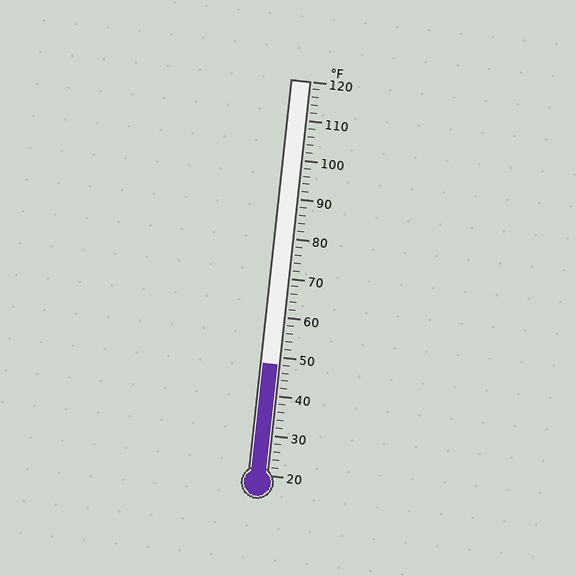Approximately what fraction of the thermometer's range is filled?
The thermometer is filled to approximately 30% of its range.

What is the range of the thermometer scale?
The thermometer scale ranges from 20°F to 120°F.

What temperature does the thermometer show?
The thermometer shows approximately 48°F.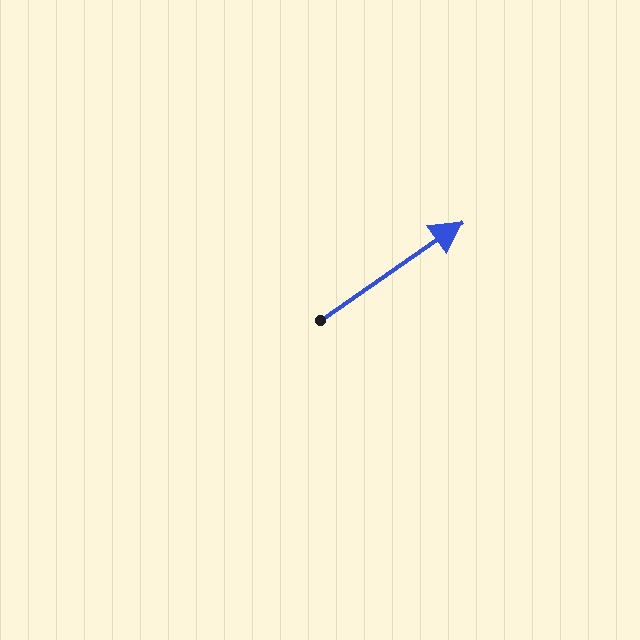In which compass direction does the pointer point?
Northeast.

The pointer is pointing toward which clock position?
Roughly 2 o'clock.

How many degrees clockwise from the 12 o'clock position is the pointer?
Approximately 55 degrees.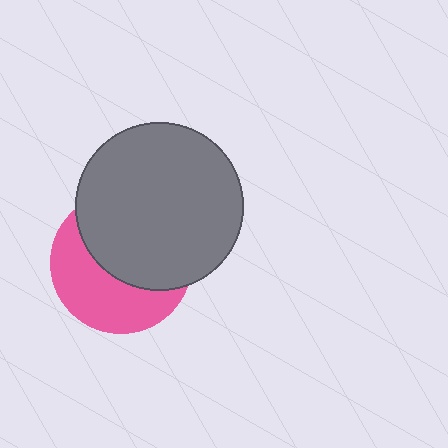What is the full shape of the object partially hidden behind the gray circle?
The partially hidden object is a pink circle.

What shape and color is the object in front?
The object in front is a gray circle.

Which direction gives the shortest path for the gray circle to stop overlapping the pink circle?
Moving up gives the shortest separation.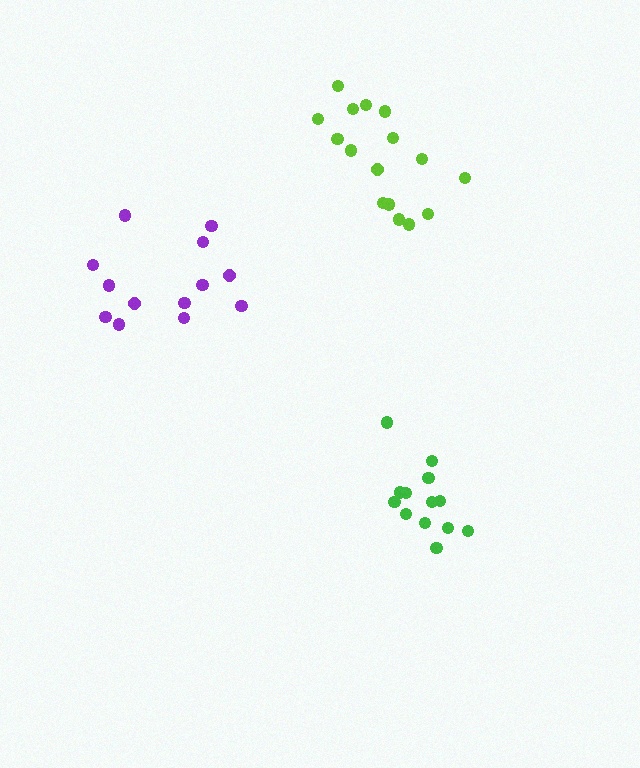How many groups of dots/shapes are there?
There are 3 groups.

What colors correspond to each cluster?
The clusters are colored: green, purple, lime.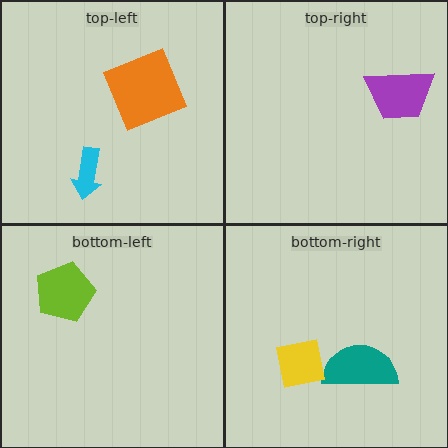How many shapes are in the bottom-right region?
2.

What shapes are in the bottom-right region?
The teal semicircle, the yellow square.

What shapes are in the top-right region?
The purple trapezoid.